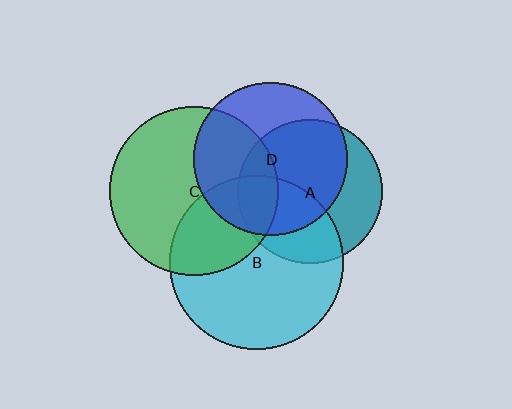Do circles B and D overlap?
Yes.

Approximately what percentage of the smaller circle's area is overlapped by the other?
Approximately 30%.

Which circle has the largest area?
Circle B (cyan).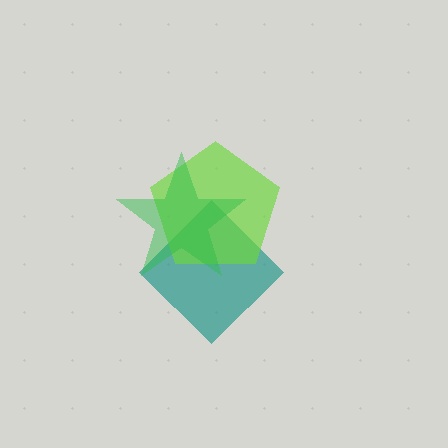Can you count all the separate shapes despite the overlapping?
Yes, there are 3 separate shapes.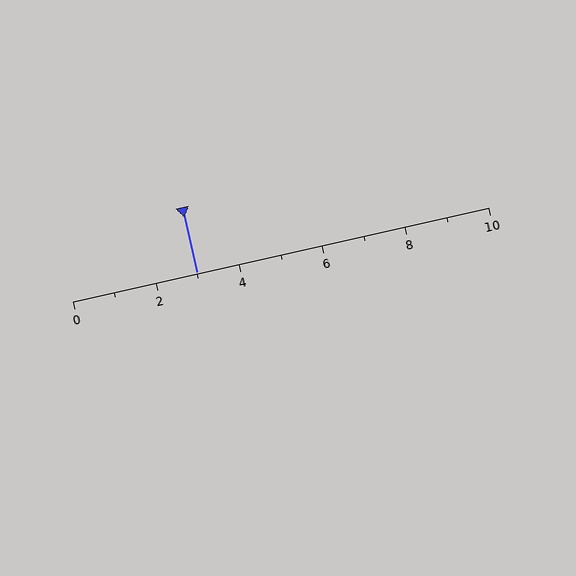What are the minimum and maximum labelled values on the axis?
The axis runs from 0 to 10.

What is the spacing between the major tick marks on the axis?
The major ticks are spaced 2 apart.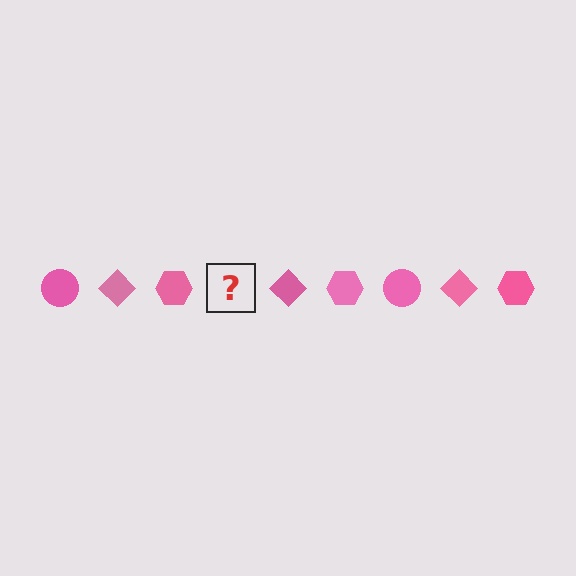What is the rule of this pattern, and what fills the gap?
The rule is that the pattern cycles through circle, diamond, hexagon shapes in pink. The gap should be filled with a pink circle.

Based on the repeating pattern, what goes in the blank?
The blank should be a pink circle.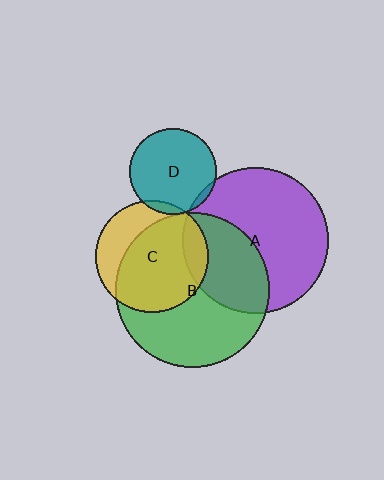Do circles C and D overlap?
Yes.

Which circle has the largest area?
Circle B (green).